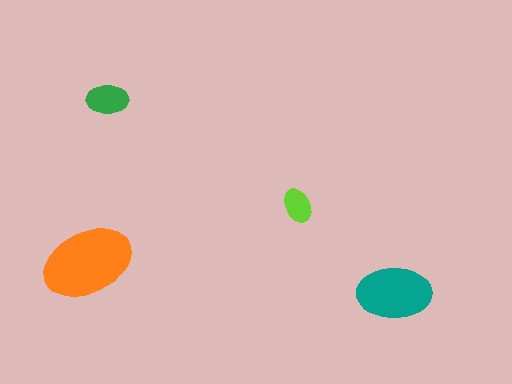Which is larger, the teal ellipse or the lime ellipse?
The teal one.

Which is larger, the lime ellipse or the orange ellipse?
The orange one.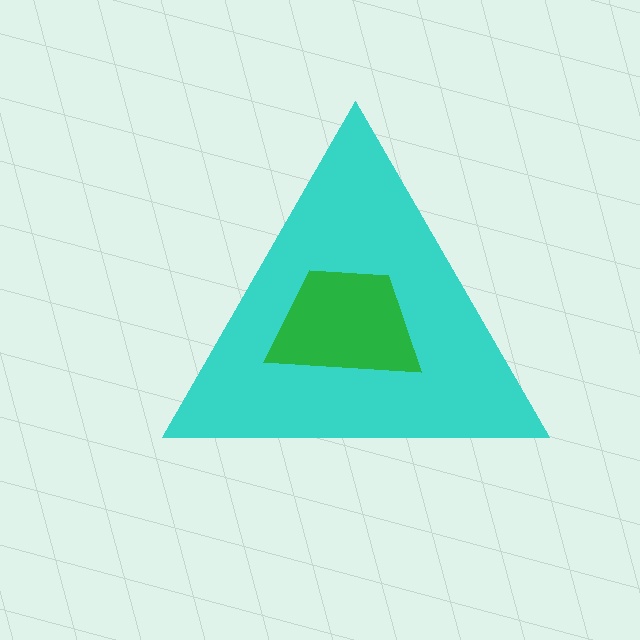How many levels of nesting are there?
2.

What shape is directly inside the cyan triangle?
The green trapezoid.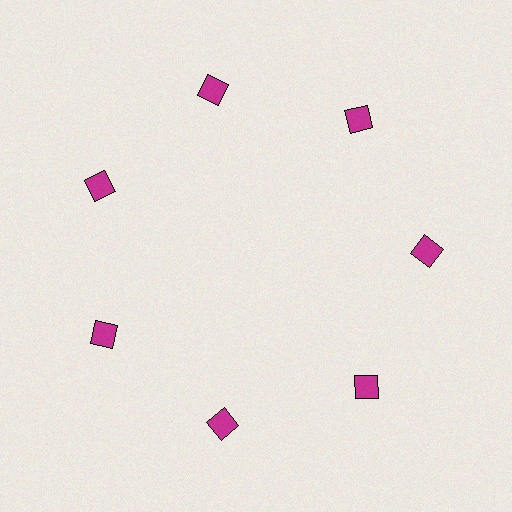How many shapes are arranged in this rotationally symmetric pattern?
There are 7 shapes, arranged in 7 groups of 1.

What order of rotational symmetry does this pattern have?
This pattern has 7-fold rotational symmetry.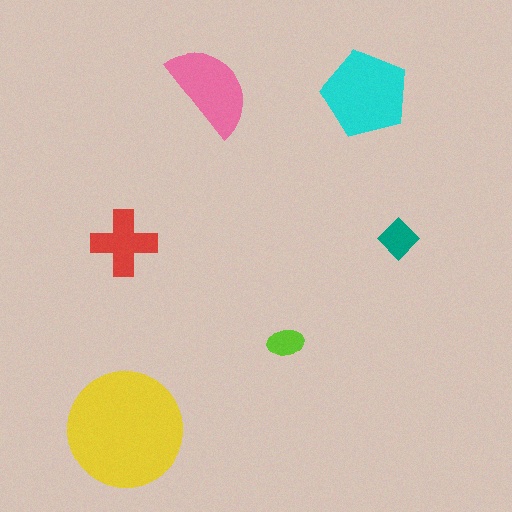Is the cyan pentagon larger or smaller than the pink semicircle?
Larger.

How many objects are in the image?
There are 6 objects in the image.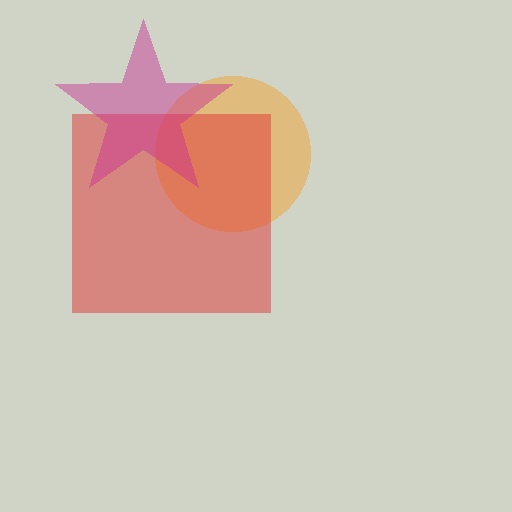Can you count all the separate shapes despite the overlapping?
Yes, there are 3 separate shapes.